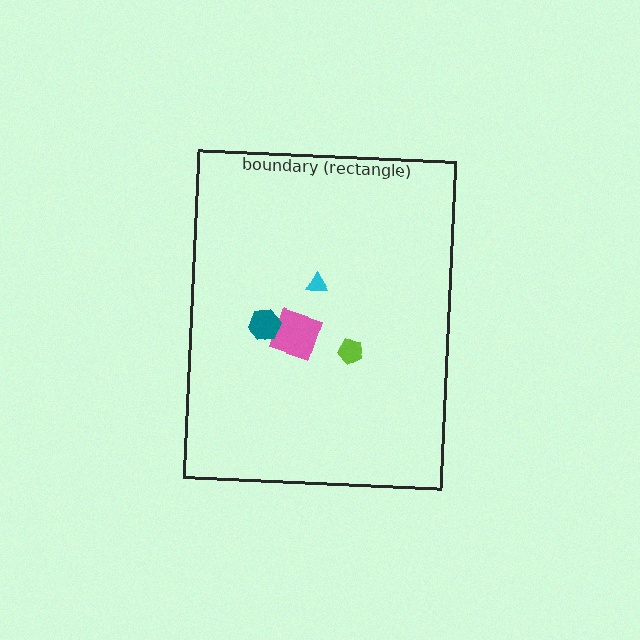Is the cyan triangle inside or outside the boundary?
Inside.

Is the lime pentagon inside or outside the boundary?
Inside.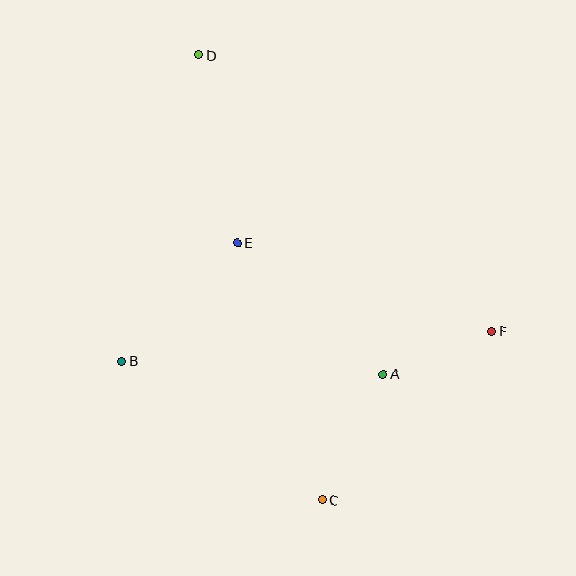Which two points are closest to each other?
Points A and F are closest to each other.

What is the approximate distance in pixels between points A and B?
The distance between A and B is approximately 262 pixels.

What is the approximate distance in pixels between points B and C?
The distance between B and C is approximately 243 pixels.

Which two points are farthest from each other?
Points C and D are farthest from each other.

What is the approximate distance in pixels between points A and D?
The distance between A and D is approximately 369 pixels.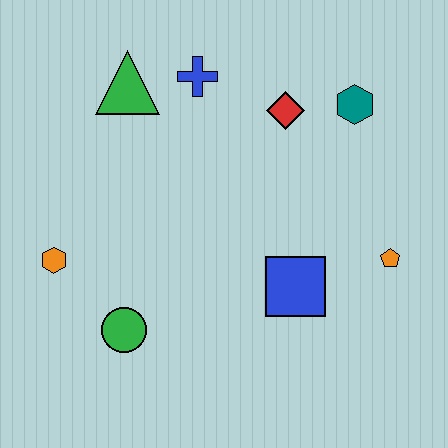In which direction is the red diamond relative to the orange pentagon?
The red diamond is above the orange pentagon.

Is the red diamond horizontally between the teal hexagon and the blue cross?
Yes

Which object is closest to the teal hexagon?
The red diamond is closest to the teal hexagon.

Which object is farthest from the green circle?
The teal hexagon is farthest from the green circle.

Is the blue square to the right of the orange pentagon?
No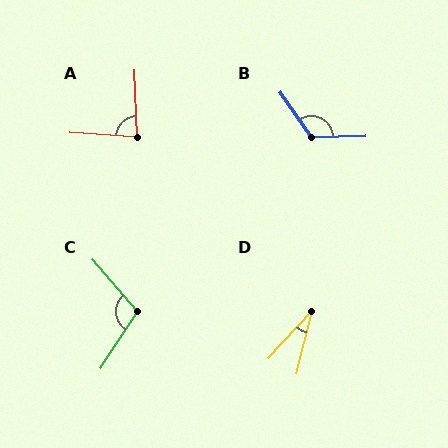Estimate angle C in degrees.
Approximately 106 degrees.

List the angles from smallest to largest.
D (28°), A (84°), C (106°), B (123°).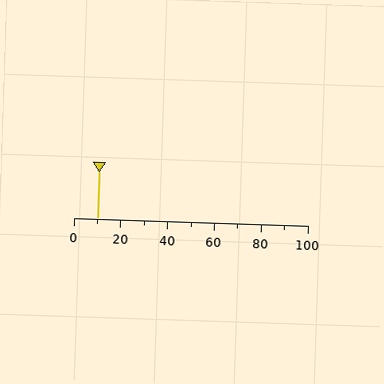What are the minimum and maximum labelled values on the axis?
The axis runs from 0 to 100.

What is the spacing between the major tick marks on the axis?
The major ticks are spaced 20 apart.